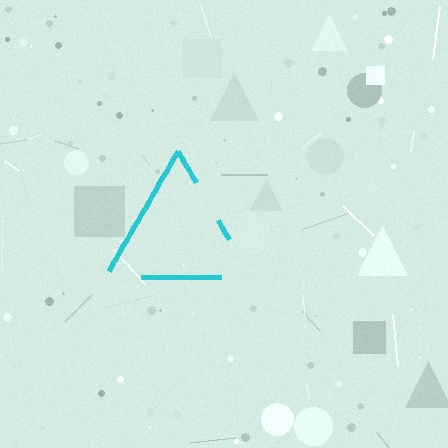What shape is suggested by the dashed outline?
The dashed outline suggests a triangle.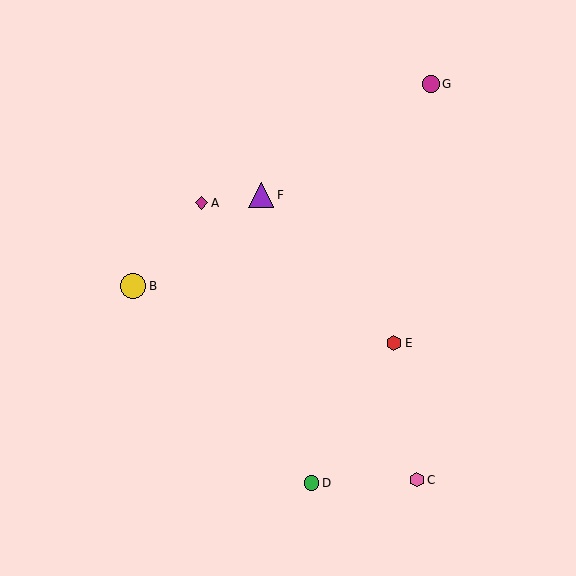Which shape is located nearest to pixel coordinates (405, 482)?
The pink hexagon (labeled C) at (417, 480) is nearest to that location.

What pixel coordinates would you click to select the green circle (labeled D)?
Click at (311, 483) to select the green circle D.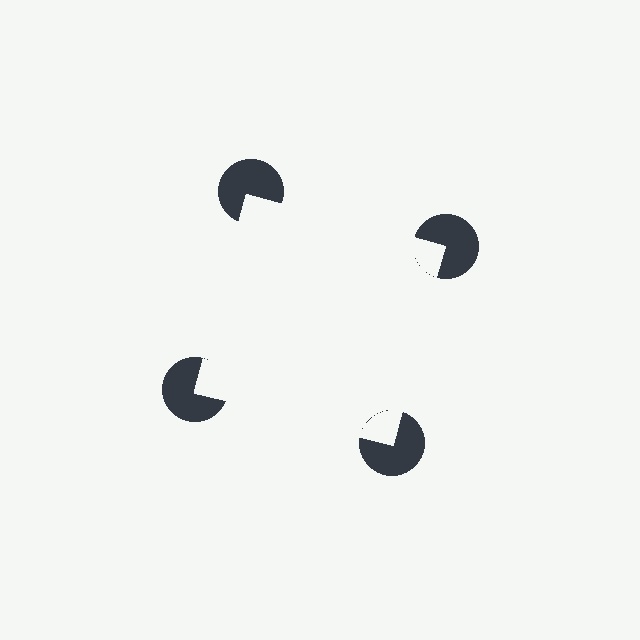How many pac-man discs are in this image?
There are 4 — one at each vertex of the illusory square.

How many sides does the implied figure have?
4 sides.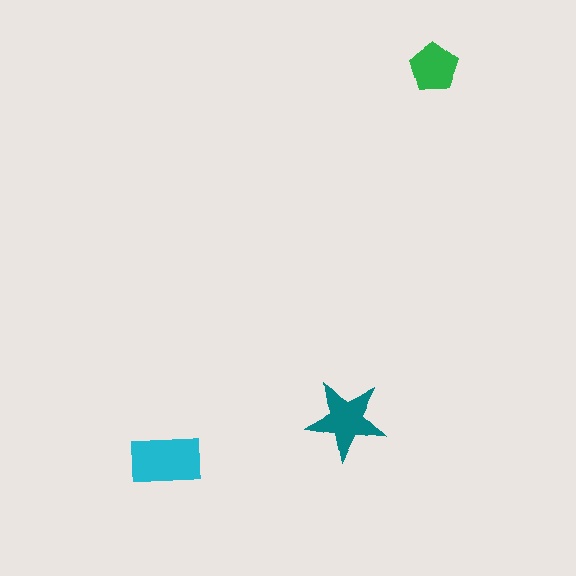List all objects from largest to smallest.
The cyan rectangle, the teal star, the green pentagon.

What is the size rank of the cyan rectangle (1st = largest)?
1st.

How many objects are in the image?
There are 3 objects in the image.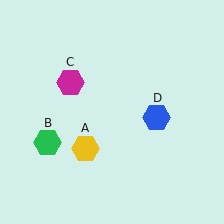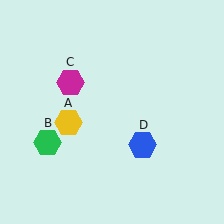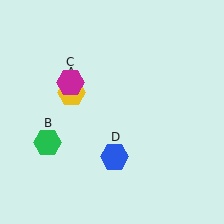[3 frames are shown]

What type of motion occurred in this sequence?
The yellow hexagon (object A), blue hexagon (object D) rotated clockwise around the center of the scene.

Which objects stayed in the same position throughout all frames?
Green hexagon (object B) and magenta hexagon (object C) remained stationary.